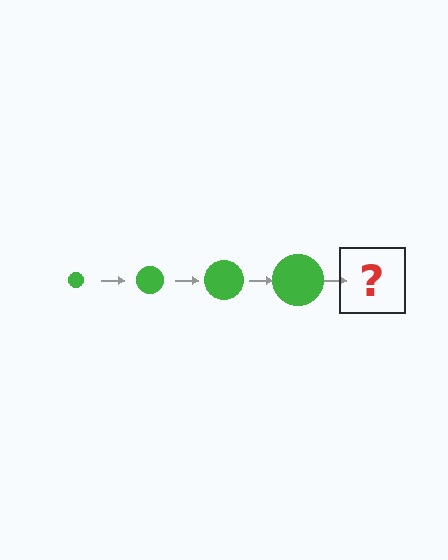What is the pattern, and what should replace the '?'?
The pattern is that the circle gets progressively larger each step. The '?' should be a green circle, larger than the previous one.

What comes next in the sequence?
The next element should be a green circle, larger than the previous one.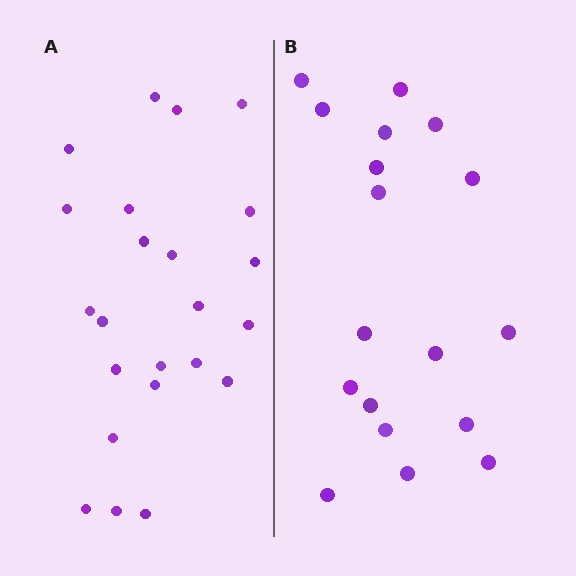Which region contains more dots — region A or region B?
Region A (the left region) has more dots.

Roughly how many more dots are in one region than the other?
Region A has about 5 more dots than region B.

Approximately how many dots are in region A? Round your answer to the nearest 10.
About 20 dots. (The exact count is 23, which rounds to 20.)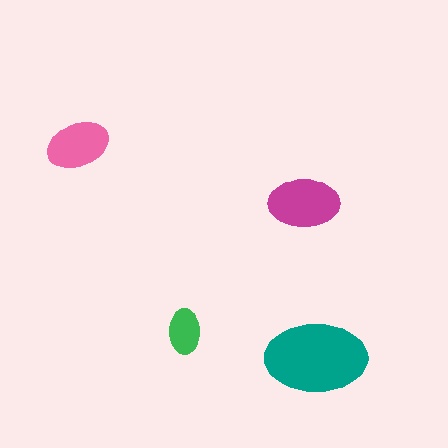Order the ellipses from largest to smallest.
the teal one, the magenta one, the pink one, the green one.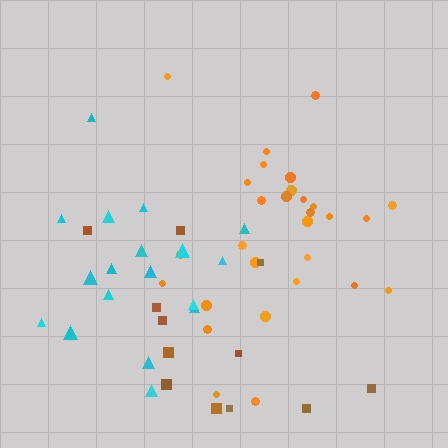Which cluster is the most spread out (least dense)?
Brown.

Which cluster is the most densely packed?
Orange.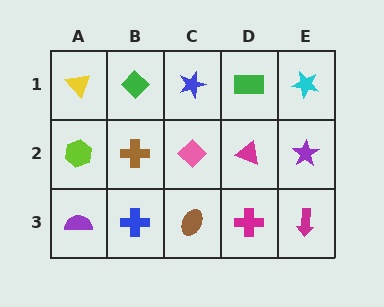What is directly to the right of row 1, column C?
A green rectangle.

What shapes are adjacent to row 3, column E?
A purple star (row 2, column E), a magenta cross (row 3, column D).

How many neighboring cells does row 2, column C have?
4.